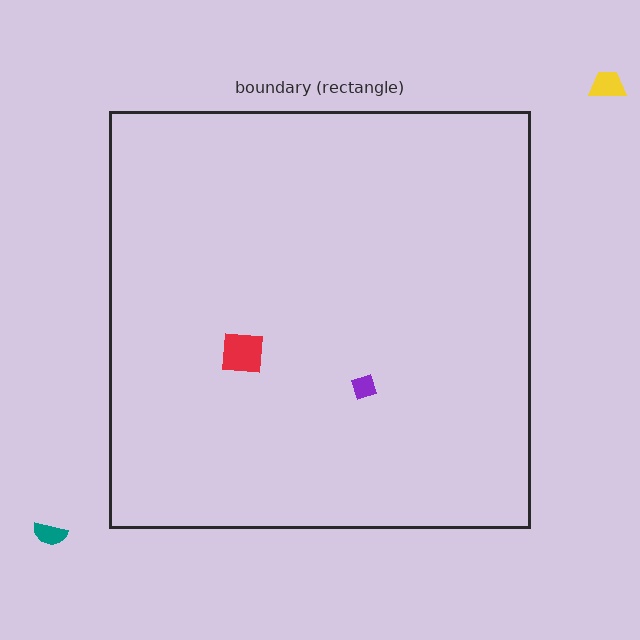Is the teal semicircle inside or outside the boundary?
Outside.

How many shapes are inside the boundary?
2 inside, 2 outside.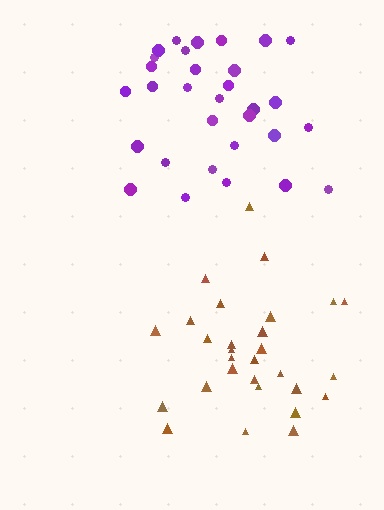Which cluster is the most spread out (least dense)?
Purple.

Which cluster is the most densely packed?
Brown.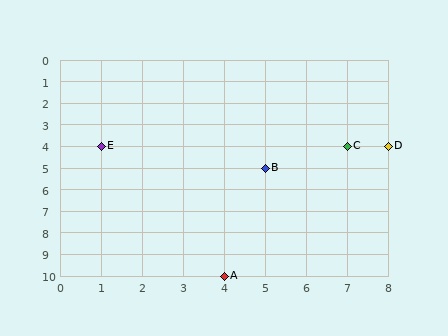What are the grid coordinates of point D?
Point D is at grid coordinates (8, 4).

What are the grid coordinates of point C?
Point C is at grid coordinates (7, 4).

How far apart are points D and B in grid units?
Points D and B are 3 columns and 1 row apart (about 3.2 grid units diagonally).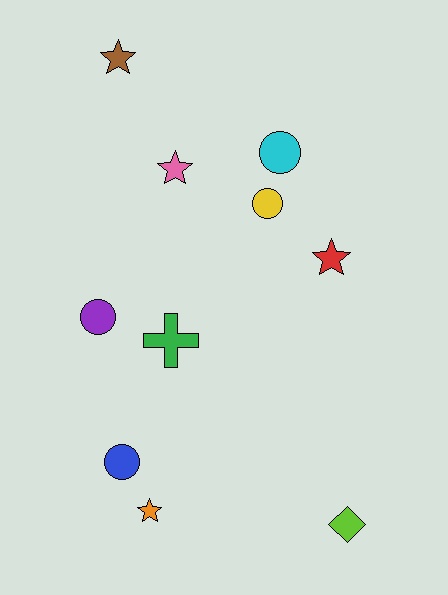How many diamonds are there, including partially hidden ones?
There is 1 diamond.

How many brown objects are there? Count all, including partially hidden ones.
There is 1 brown object.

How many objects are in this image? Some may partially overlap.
There are 10 objects.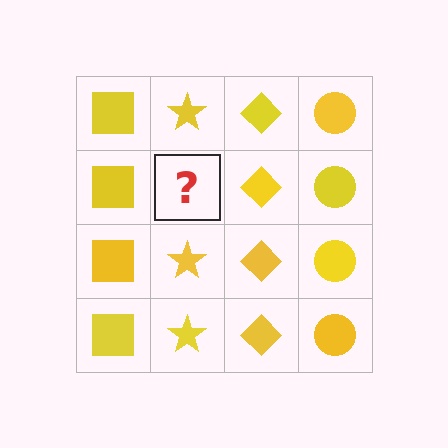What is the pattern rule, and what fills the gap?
The rule is that each column has a consistent shape. The gap should be filled with a yellow star.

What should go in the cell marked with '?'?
The missing cell should contain a yellow star.